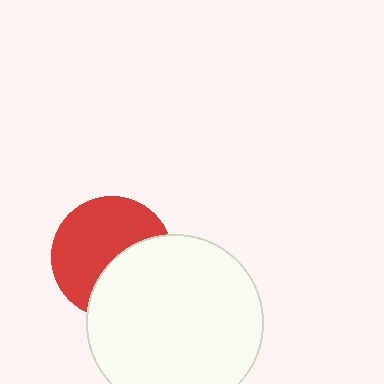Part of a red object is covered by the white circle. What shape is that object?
It is a circle.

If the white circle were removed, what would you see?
You would see the complete red circle.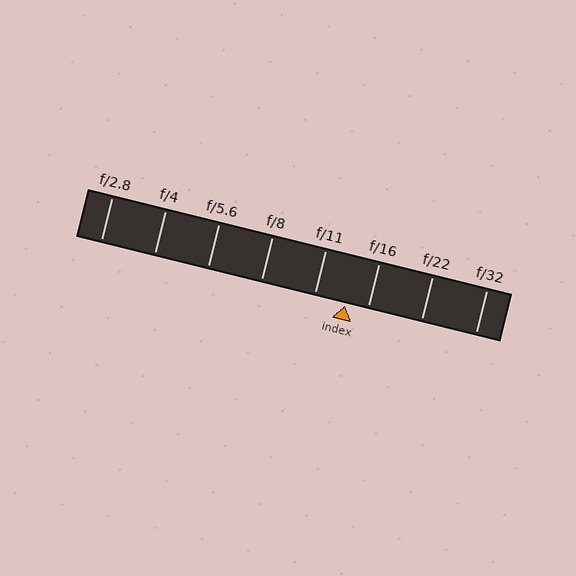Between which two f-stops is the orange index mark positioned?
The index mark is between f/11 and f/16.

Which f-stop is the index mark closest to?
The index mark is closest to f/16.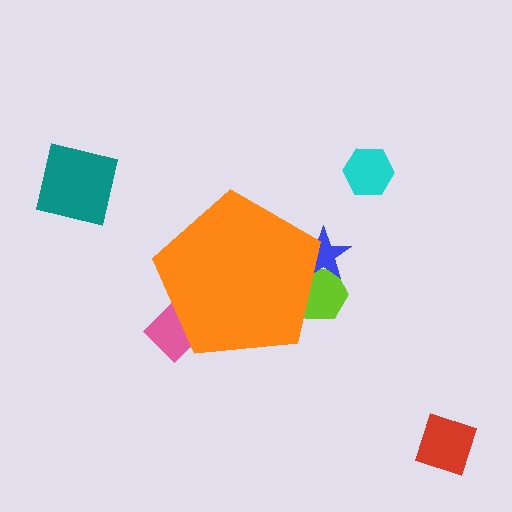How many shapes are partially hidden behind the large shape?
3 shapes are partially hidden.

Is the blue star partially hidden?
Yes, the blue star is partially hidden behind the orange pentagon.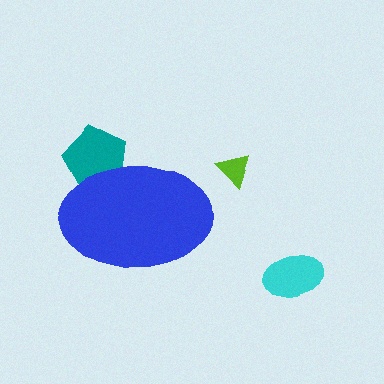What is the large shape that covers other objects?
A blue ellipse.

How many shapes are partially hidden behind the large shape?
1 shape is partially hidden.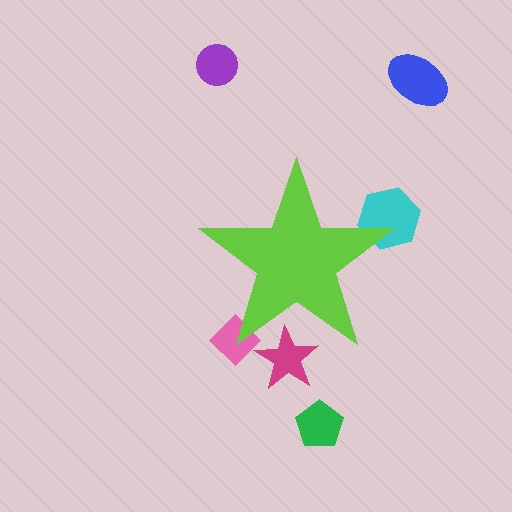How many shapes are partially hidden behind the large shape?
3 shapes are partially hidden.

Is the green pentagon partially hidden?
No, the green pentagon is fully visible.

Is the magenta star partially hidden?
Yes, the magenta star is partially hidden behind the lime star.